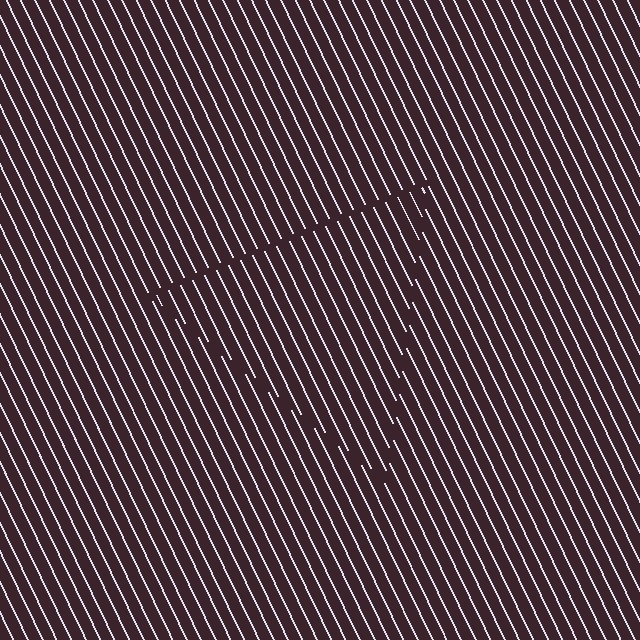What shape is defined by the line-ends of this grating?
An illusory triangle. The interior of the shape contains the same grating, shifted by half a period — the contour is defined by the phase discontinuity where line-ends from the inner and outer gratings abut.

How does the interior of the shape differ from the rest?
The interior of the shape contains the same grating, shifted by half a period — the contour is defined by the phase discontinuity where line-ends from the inner and outer gratings abut.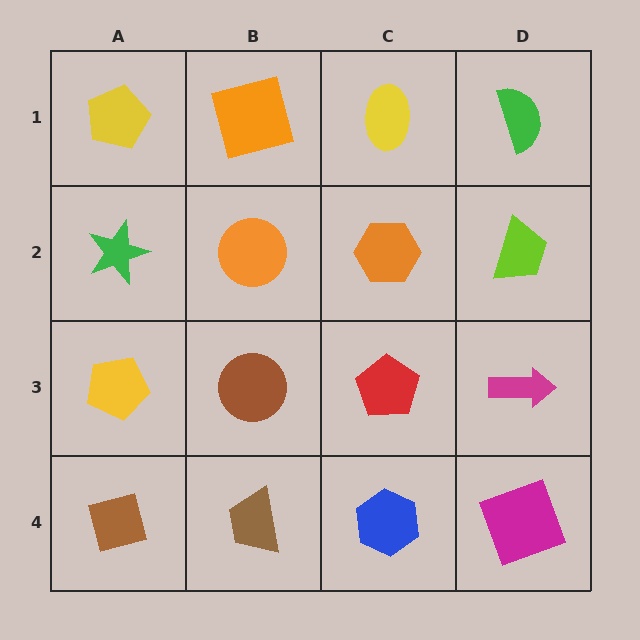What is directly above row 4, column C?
A red pentagon.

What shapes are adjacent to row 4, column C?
A red pentagon (row 3, column C), a brown trapezoid (row 4, column B), a magenta square (row 4, column D).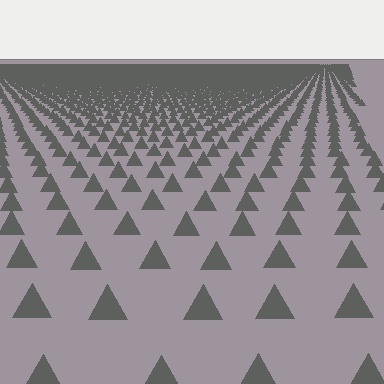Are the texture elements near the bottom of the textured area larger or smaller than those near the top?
Larger. Near the bottom, elements are closer to the viewer and appear at a bigger on-screen size.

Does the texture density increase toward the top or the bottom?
Density increases toward the top.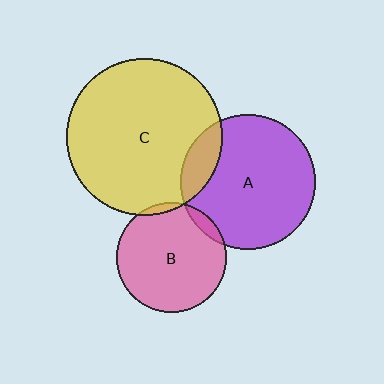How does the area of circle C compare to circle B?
Approximately 2.0 times.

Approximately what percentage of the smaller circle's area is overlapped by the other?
Approximately 15%.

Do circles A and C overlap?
Yes.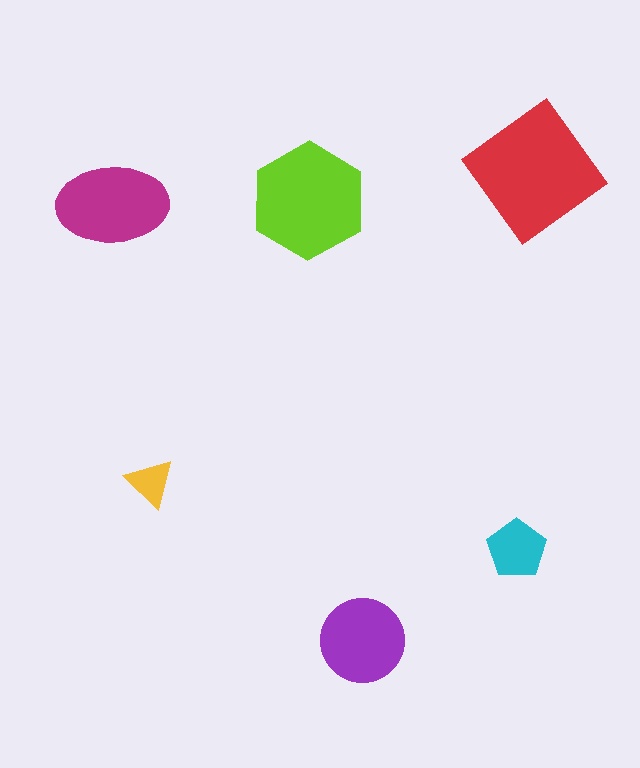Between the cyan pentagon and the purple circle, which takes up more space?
The purple circle.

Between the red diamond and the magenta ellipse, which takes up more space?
The red diamond.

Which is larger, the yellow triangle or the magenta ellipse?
The magenta ellipse.